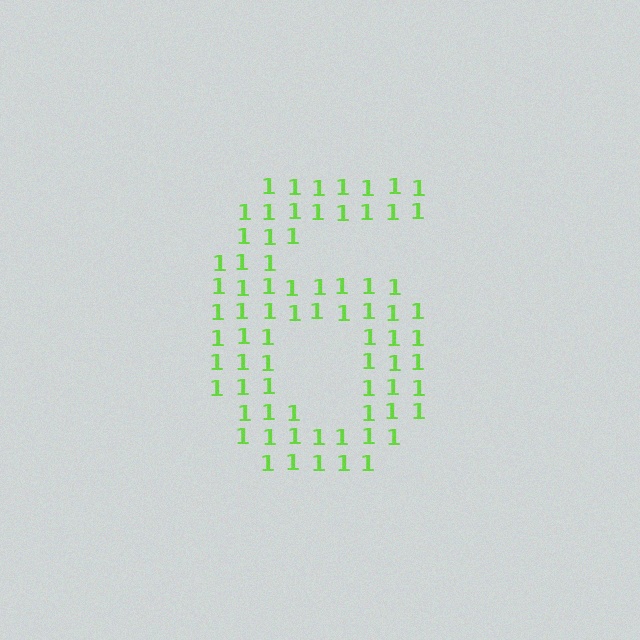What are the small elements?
The small elements are digit 1's.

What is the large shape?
The large shape is the digit 6.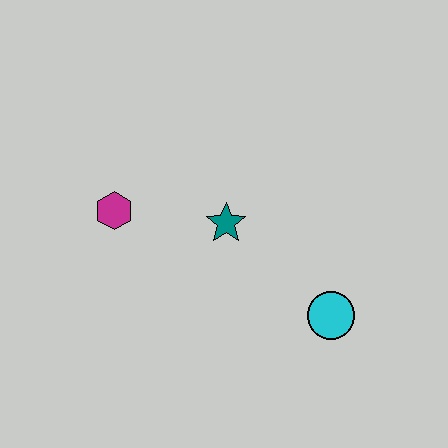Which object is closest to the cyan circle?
The teal star is closest to the cyan circle.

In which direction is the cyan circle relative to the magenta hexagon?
The cyan circle is to the right of the magenta hexagon.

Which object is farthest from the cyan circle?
The magenta hexagon is farthest from the cyan circle.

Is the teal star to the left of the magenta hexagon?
No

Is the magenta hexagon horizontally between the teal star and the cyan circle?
No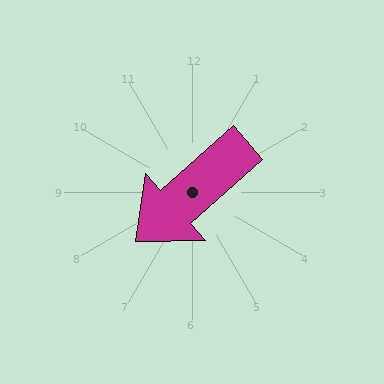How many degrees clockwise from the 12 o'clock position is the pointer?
Approximately 228 degrees.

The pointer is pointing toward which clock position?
Roughly 8 o'clock.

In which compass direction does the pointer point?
Southwest.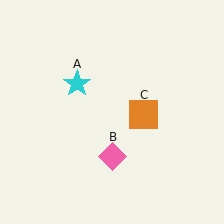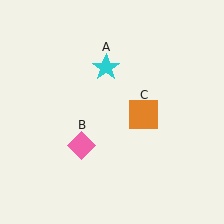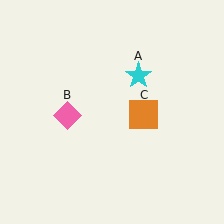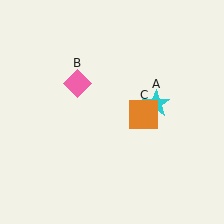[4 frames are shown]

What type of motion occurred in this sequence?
The cyan star (object A), pink diamond (object B) rotated clockwise around the center of the scene.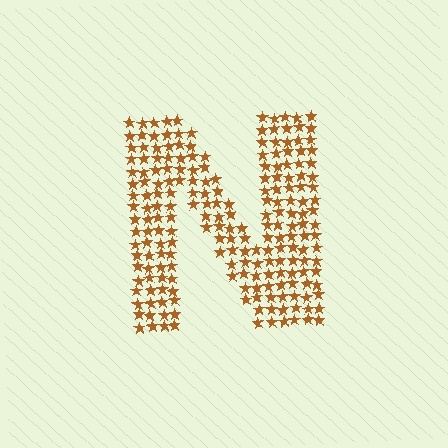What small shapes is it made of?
It is made of small stars.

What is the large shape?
The large shape is the letter N.